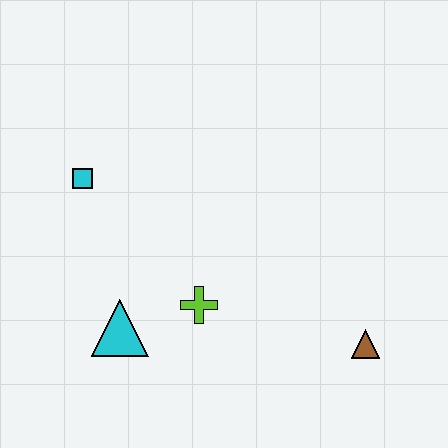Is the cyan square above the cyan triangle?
Yes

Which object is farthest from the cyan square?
The brown triangle is farthest from the cyan square.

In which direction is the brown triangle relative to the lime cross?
The brown triangle is to the right of the lime cross.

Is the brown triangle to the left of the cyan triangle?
No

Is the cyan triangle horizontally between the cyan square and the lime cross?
Yes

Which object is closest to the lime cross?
The cyan triangle is closest to the lime cross.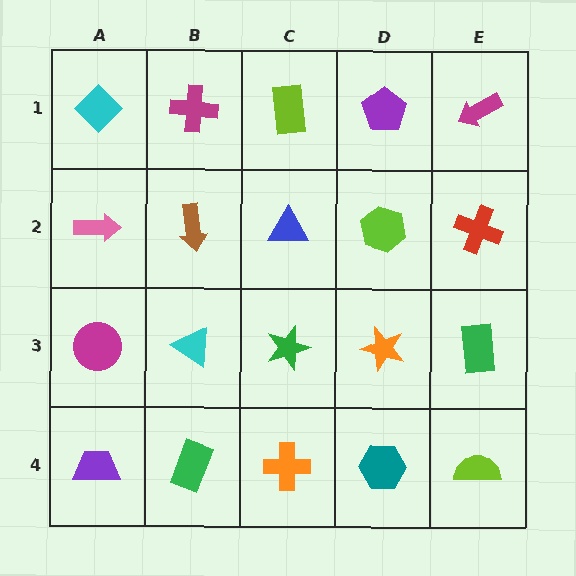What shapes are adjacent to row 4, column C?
A green star (row 3, column C), a green rectangle (row 4, column B), a teal hexagon (row 4, column D).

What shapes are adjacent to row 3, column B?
A brown arrow (row 2, column B), a green rectangle (row 4, column B), a magenta circle (row 3, column A), a green star (row 3, column C).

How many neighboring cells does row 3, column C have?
4.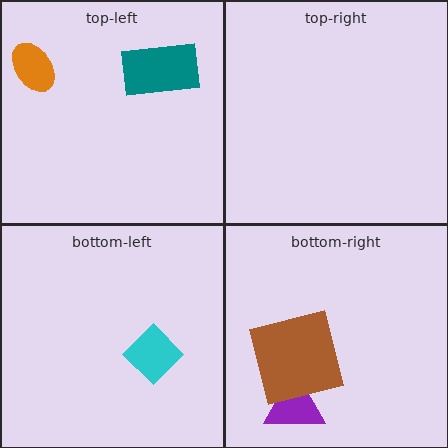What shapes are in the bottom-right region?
The purple triangle, the brown square.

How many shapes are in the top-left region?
2.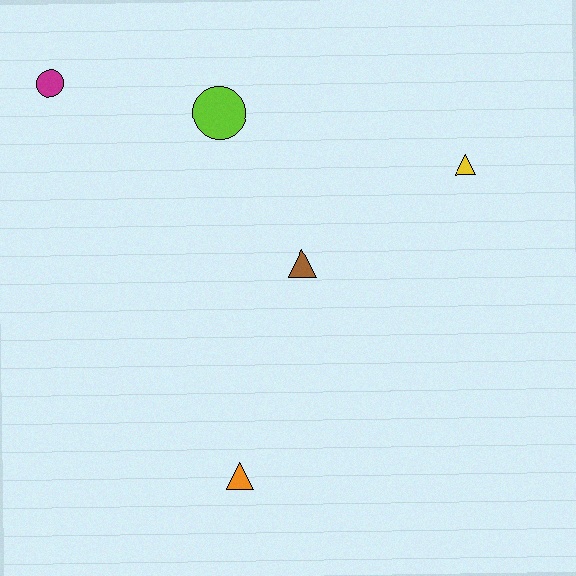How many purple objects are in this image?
There are no purple objects.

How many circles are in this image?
There are 2 circles.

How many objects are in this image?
There are 5 objects.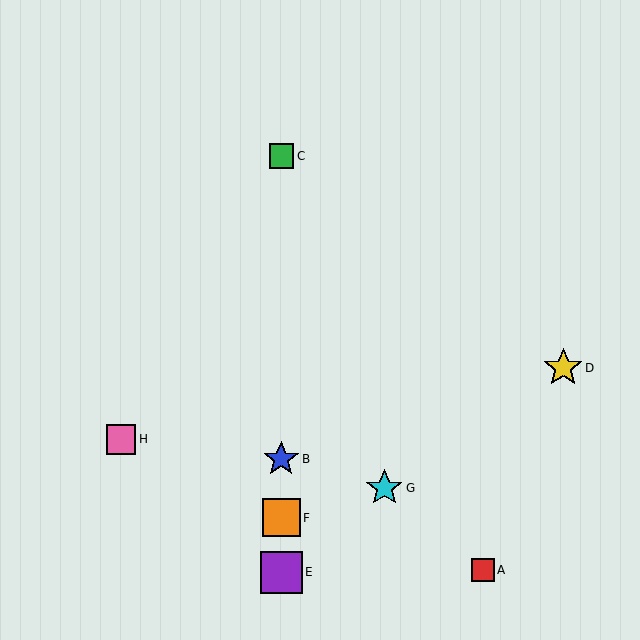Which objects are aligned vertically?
Objects B, C, E, F are aligned vertically.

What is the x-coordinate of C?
Object C is at x≈281.